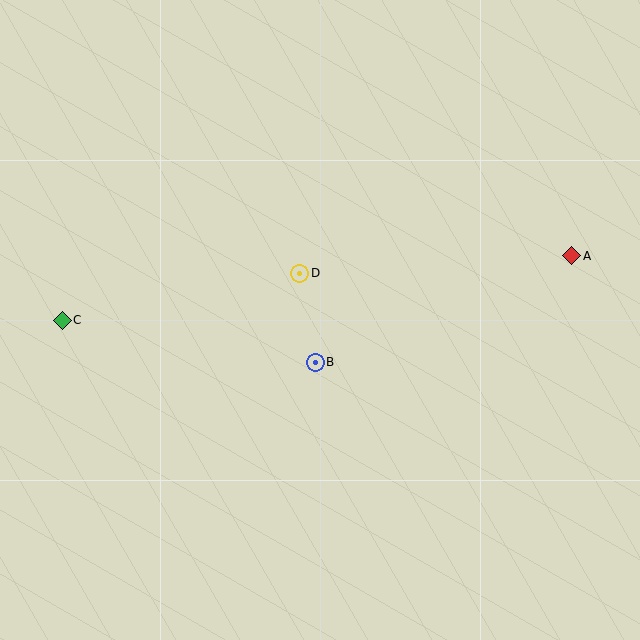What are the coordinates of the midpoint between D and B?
The midpoint between D and B is at (308, 318).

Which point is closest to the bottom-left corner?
Point C is closest to the bottom-left corner.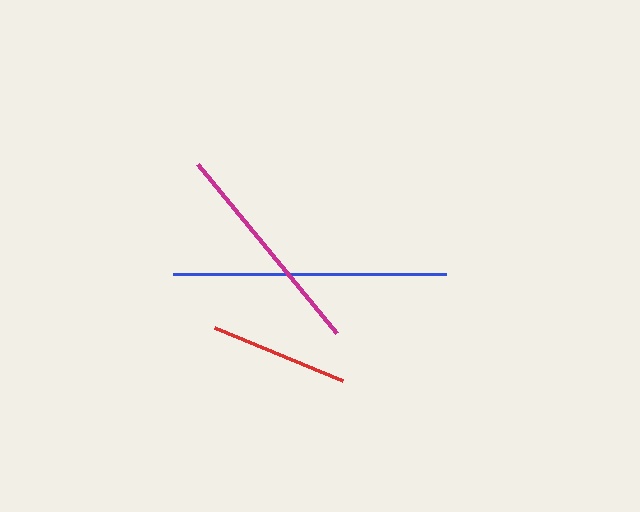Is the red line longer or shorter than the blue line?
The blue line is longer than the red line.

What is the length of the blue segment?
The blue segment is approximately 274 pixels long.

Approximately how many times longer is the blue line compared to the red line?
The blue line is approximately 2.0 times the length of the red line.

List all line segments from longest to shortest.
From longest to shortest: blue, magenta, red.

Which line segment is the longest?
The blue line is the longest at approximately 274 pixels.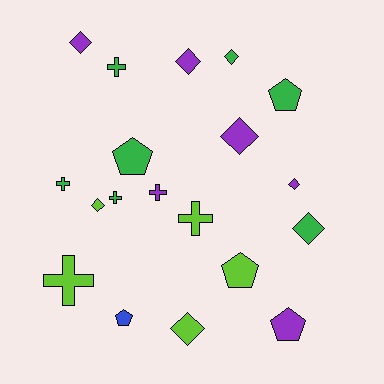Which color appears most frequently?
Green, with 7 objects.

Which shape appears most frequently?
Diamond, with 8 objects.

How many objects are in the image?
There are 19 objects.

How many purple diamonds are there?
There are 4 purple diamonds.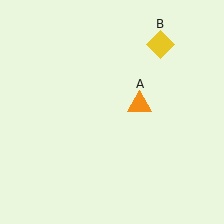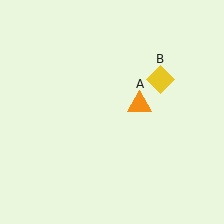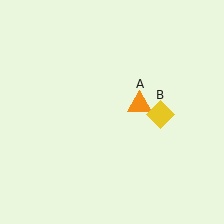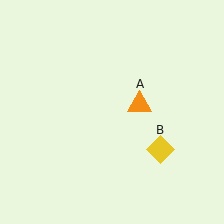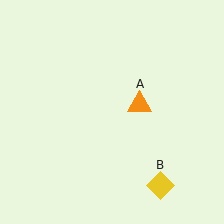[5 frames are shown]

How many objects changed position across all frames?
1 object changed position: yellow diamond (object B).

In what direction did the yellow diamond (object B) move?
The yellow diamond (object B) moved down.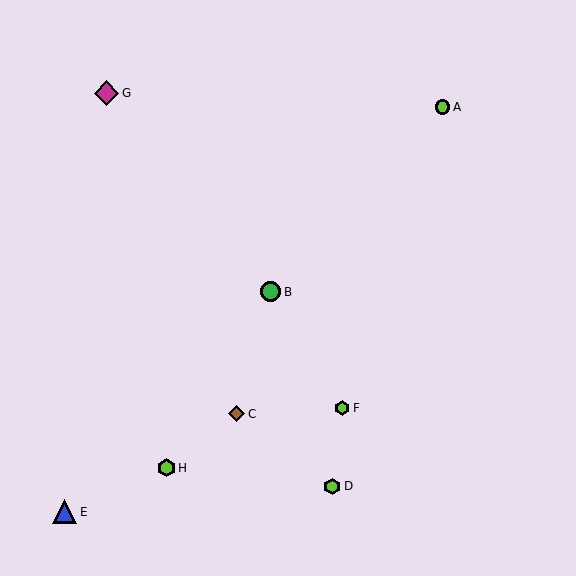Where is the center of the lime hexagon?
The center of the lime hexagon is at (342, 408).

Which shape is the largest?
The magenta diamond (labeled G) is the largest.